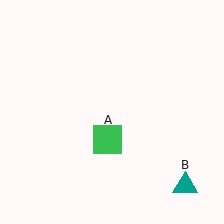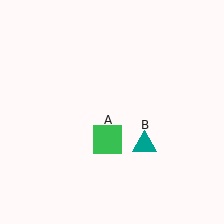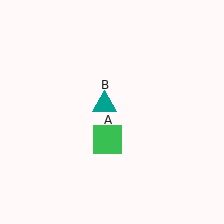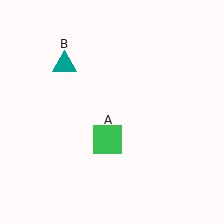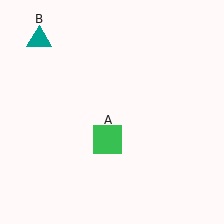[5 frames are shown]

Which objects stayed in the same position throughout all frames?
Green square (object A) remained stationary.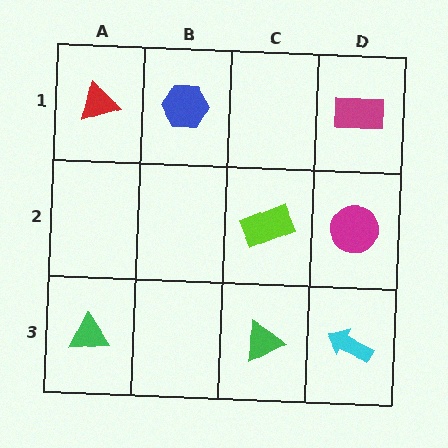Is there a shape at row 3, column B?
No, that cell is empty.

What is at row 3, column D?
A cyan arrow.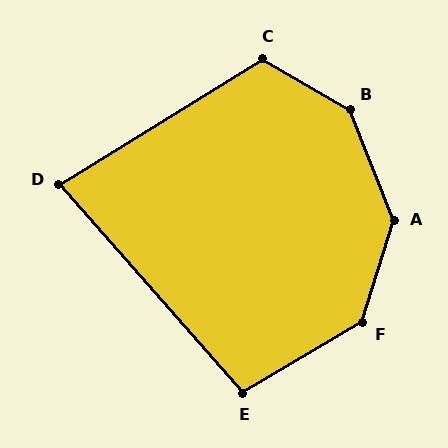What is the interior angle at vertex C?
Approximately 118 degrees (obtuse).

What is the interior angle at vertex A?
Approximately 141 degrees (obtuse).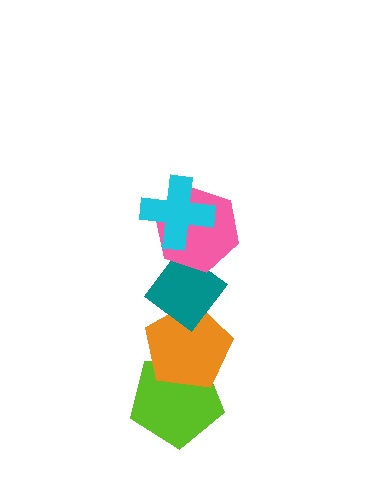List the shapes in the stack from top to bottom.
From top to bottom: the cyan cross, the pink hexagon, the teal diamond, the orange pentagon, the lime pentagon.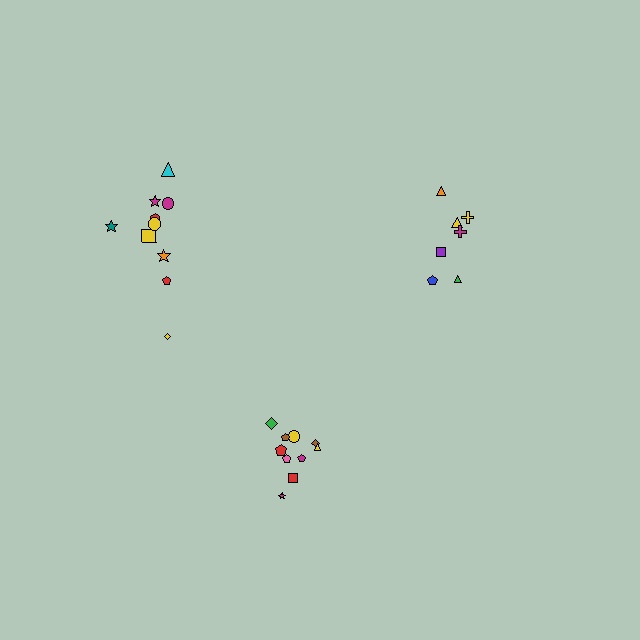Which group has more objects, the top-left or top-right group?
The top-left group.